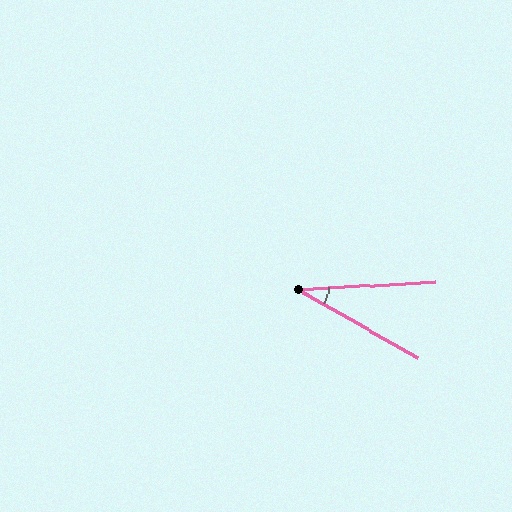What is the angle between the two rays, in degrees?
Approximately 33 degrees.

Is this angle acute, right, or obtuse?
It is acute.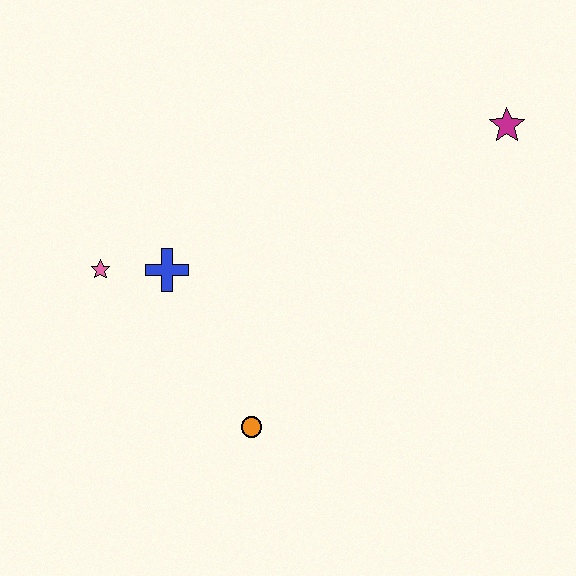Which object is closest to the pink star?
The blue cross is closest to the pink star.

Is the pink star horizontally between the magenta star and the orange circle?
No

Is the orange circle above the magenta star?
No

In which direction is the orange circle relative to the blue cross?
The orange circle is below the blue cross.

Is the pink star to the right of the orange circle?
No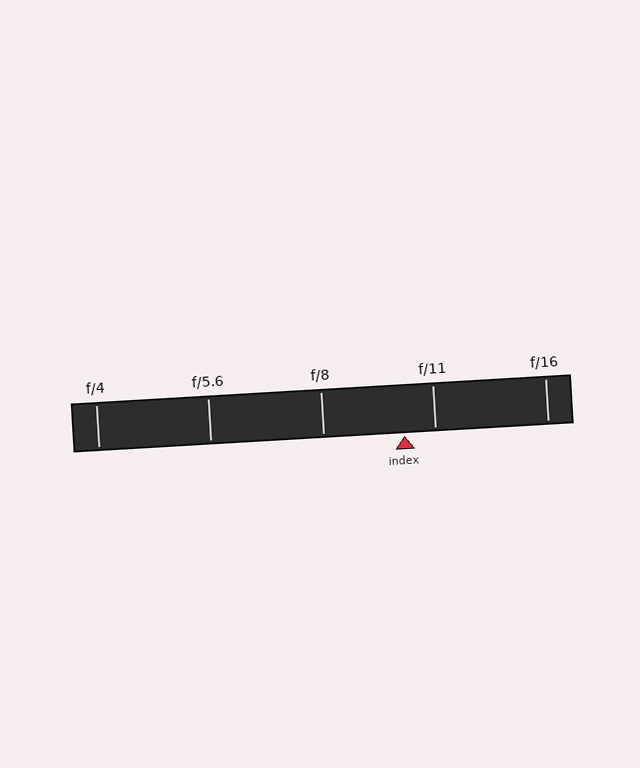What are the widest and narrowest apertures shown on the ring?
The widest aperture shown is f/4 and the narrowest is f/16.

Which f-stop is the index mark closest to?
The index mark is closest to f/11.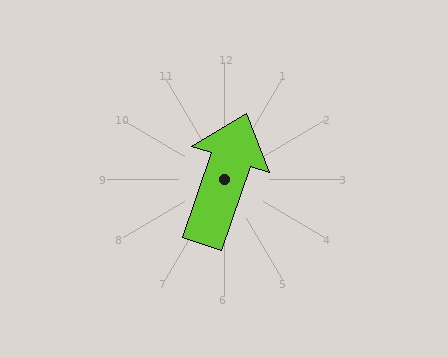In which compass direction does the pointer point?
North.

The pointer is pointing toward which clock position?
Roughly 1 o'clock.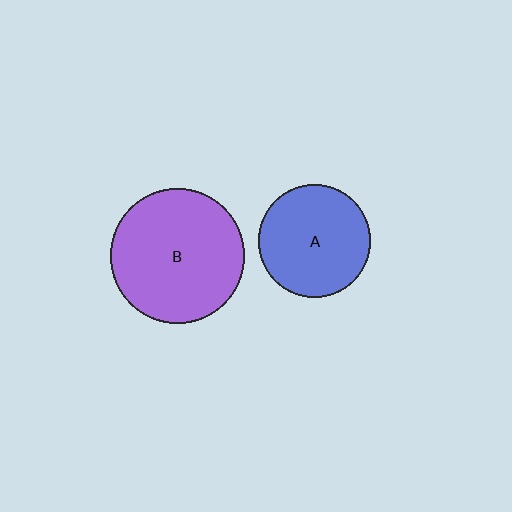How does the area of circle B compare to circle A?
Approximately 1.4 times.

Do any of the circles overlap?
No, none of the circles overlap.